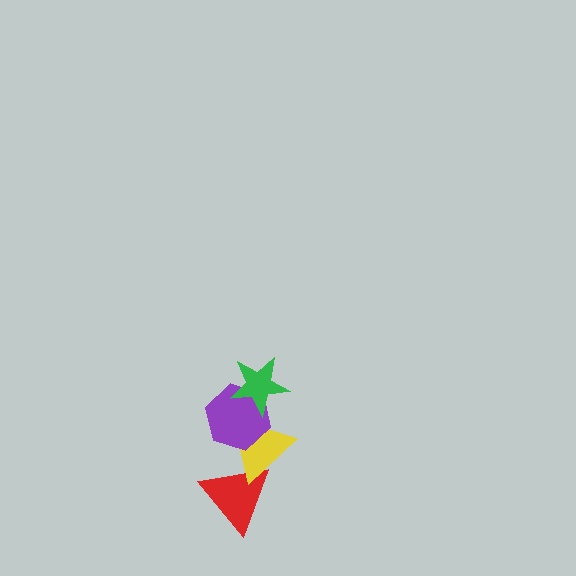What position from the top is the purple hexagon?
The purple hexagon is 2nd from the top.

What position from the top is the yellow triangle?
The yellow triangle is 3rd from the top.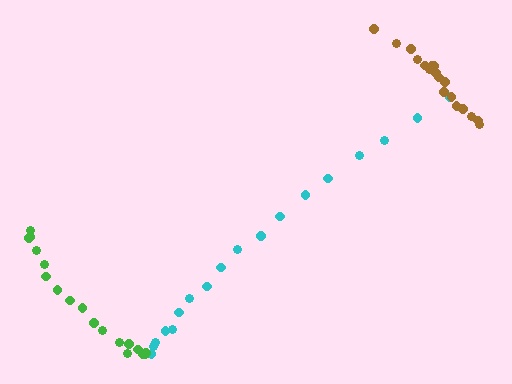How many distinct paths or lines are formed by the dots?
There are 3 distinct paths.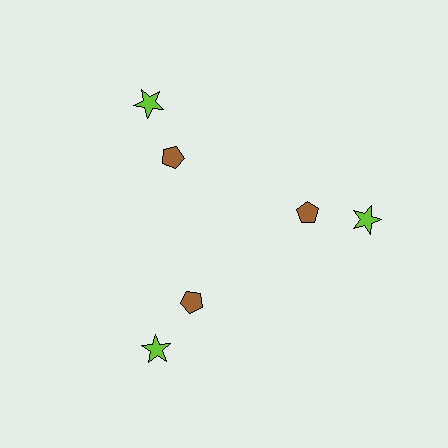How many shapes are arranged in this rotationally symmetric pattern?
There are 6 shapes, arranged in 3 groups of 2.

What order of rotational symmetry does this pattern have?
This pattern has 3-fold rotational symmetry.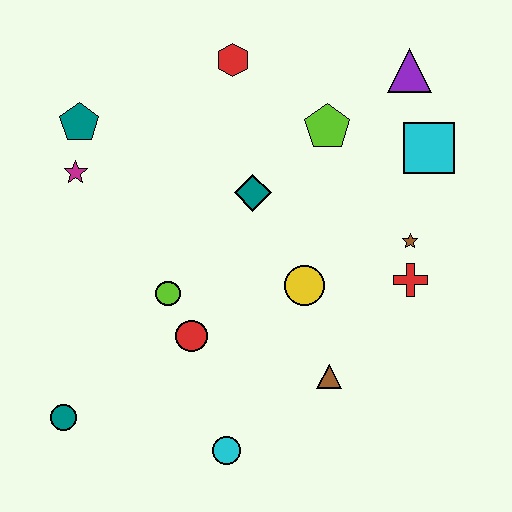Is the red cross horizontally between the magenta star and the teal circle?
No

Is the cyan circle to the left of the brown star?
Yes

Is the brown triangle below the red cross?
Yes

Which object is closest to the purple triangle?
The cyan square is closest to the purple triangle.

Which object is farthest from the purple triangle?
The teal circle is farthest from the purple triangle.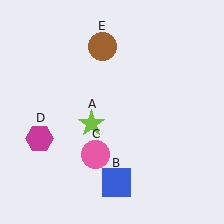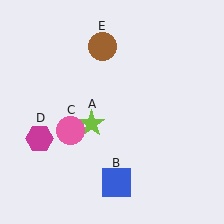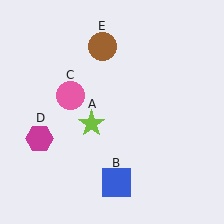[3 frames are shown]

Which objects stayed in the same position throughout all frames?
Lime star (object A) and blue square (object B) and magenta hexagon (object D) and brown circle (object E) remained stationary.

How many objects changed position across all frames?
1 object changed position: pink circle (object C).